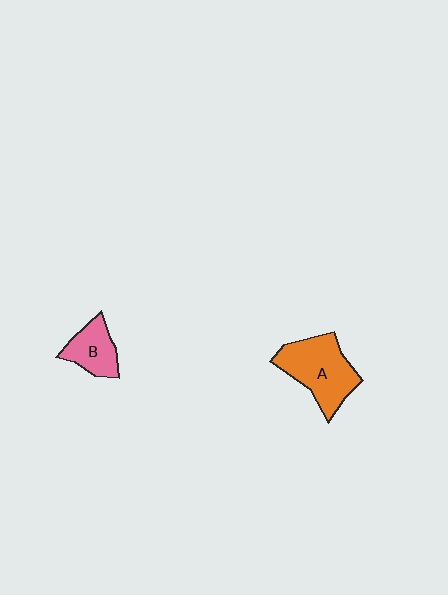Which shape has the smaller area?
Shape B (pink).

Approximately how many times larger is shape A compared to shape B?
Approximately 1.8 times.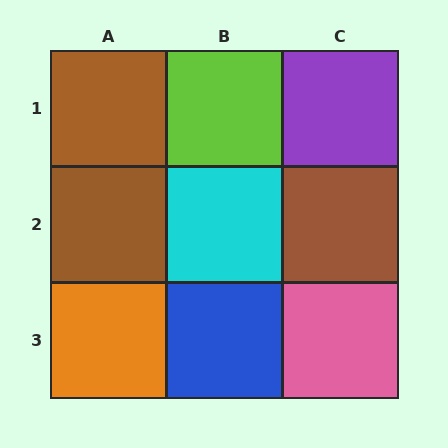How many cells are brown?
3 cells are brown.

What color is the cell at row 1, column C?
Purple.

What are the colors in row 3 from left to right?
Orange, blue, pink.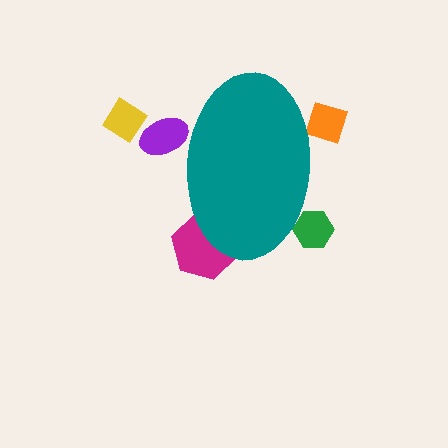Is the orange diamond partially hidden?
Yes, the orange diamond is partially hidden behind the teal ellipse.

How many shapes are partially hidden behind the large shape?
4 shapes are partially hidden.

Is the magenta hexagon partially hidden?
Yes, the magenta hexagon is partially hidden behind the teal ellipse.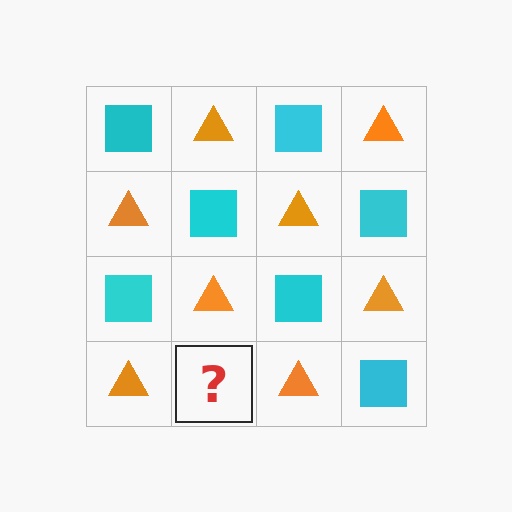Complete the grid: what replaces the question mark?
The question mark should be replaced with a cyan square.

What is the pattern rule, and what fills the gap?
The rule is that it alternates cyan square and orange triangle in a checkerboard pattern. The gap should be filled with a cyan square.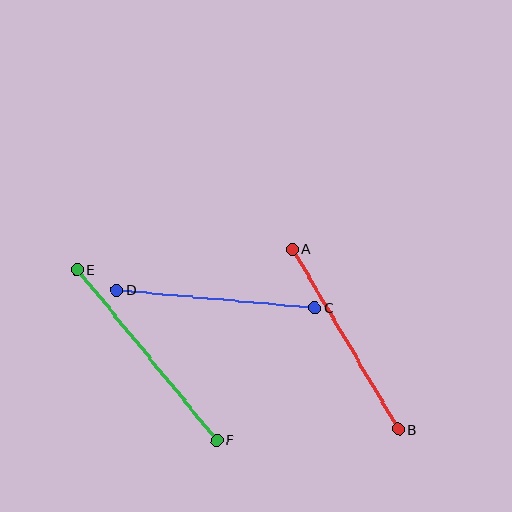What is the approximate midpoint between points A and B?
The midpoint is at approximately (345, 339) pixels.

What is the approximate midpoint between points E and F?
The midpoint is at approximately (147, 355) pixels.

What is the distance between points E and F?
The distance is approximately 221 pixels.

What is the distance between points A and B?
The distance is approximately 209 pixels.